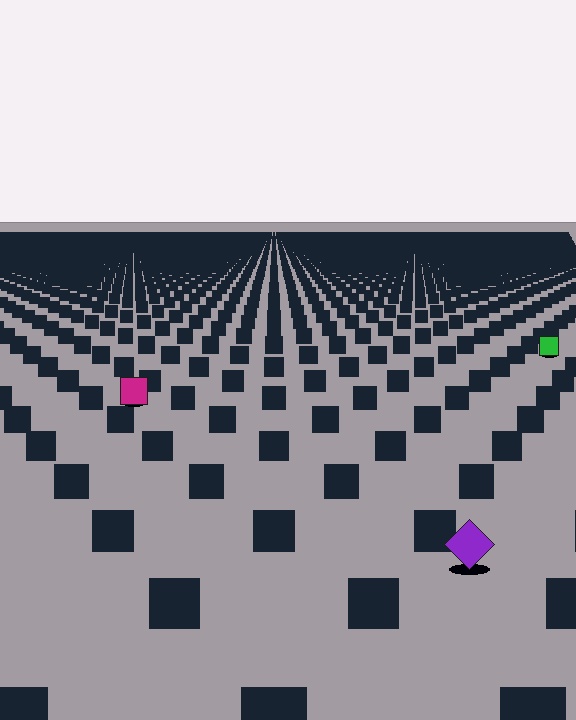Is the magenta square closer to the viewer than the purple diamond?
No. The purple diamond is closer — you can tell from the texture gradient: the ground texture is coarser near it.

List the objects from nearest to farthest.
From nearest to farthest: the purple diamond, the magenta square, the green square.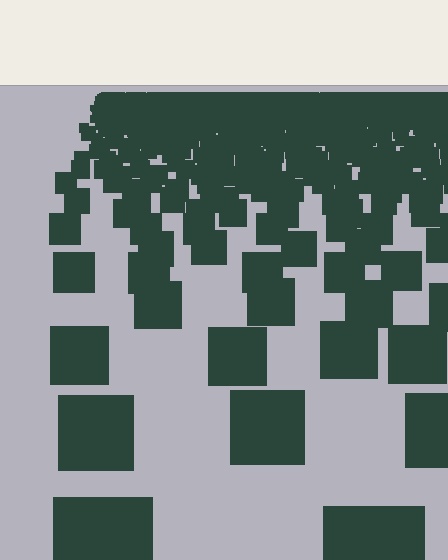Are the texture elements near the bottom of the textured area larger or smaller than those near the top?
Larger. Near the bottom, elements are closer to the viewer and appear at a bigger on-screen size.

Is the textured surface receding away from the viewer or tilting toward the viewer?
The surface is receding away from the viewer. Texture elements get smaller and denser toward the top.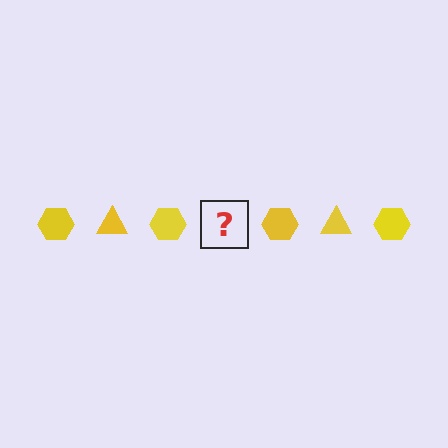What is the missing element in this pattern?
The missing element is a yellow triangle.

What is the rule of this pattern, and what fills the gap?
The rule is that the pattern cycles through hexagon, triangle shapes in yellow. The gap should be filled with a yellow triangle.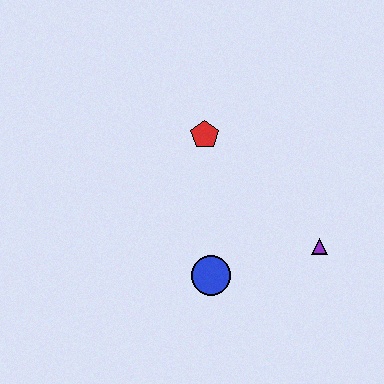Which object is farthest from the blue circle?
The red pentagon is farthest from the blue circle.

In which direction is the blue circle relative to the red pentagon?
The blue circle is below the red pentagon.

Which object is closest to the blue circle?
The purple triangle is closest to the blue circle.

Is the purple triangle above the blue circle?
Yes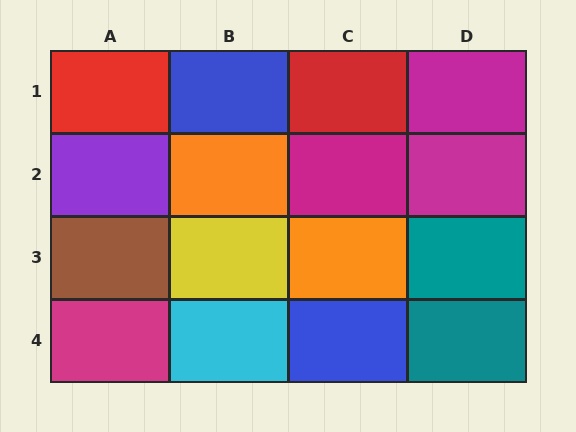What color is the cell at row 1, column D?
Magenta.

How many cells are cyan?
1 cell is cyan.